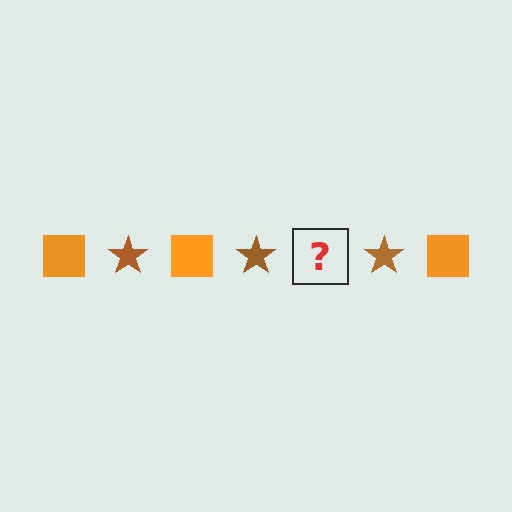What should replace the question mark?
The question mark should be replaced with an orange square.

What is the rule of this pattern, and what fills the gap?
The rule is that the pattern alternates between orange square and brown star. The gap should be filled with an orange square.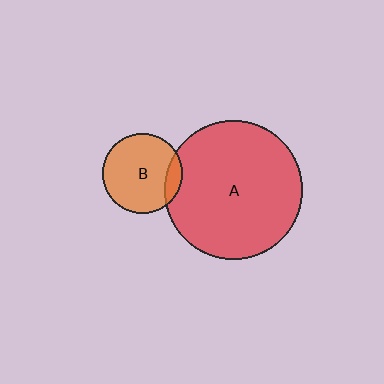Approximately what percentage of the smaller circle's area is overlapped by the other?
Approximately 15%.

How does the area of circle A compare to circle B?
Approximately 3.0 times.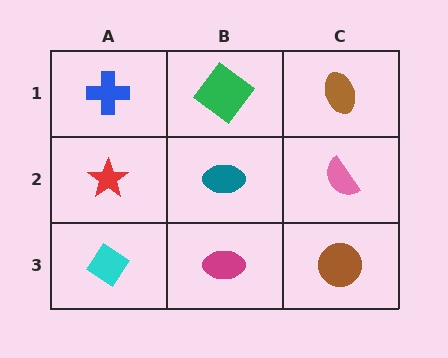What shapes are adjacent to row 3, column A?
A red star (row 2, column A), a magenta ellipse (row 3, column B).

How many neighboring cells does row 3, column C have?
2.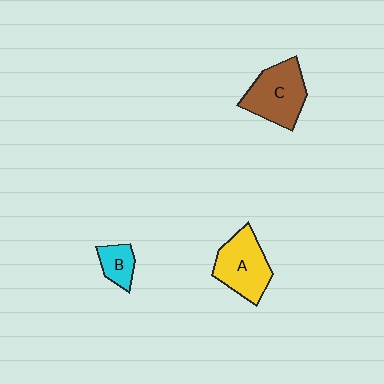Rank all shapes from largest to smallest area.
From largest to smallest: C (brown), A (yellow), B (cyan).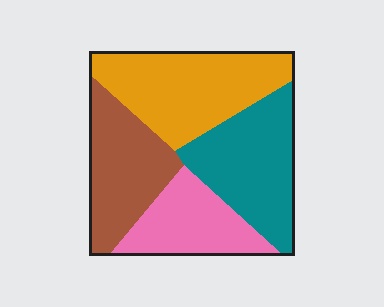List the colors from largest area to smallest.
From largest to smallest: orange, teal, brown, pink.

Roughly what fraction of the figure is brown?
Brown covers about 25% of the figure.